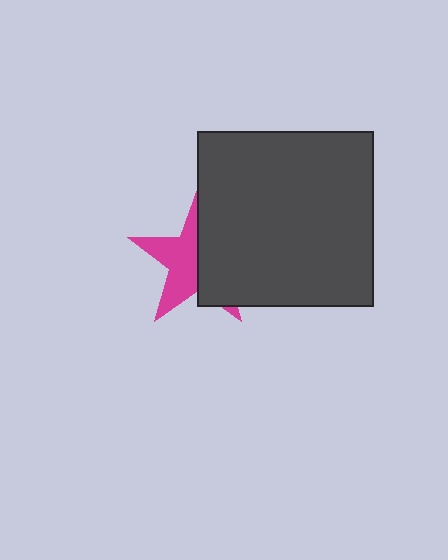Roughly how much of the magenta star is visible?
About half of it is visible (roughly 51%).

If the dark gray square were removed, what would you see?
You would see the complete magenta star.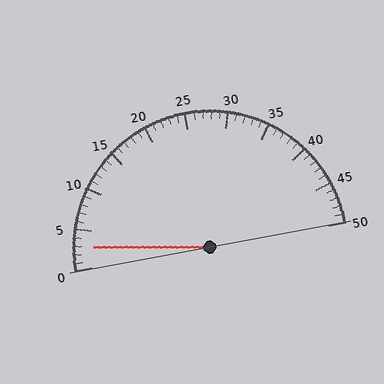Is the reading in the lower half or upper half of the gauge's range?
The reading is in the lower half of the range (0 to 50).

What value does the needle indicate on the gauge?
The needle indicates approximately 3.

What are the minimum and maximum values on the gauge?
The gauge ranges from 0 to 50.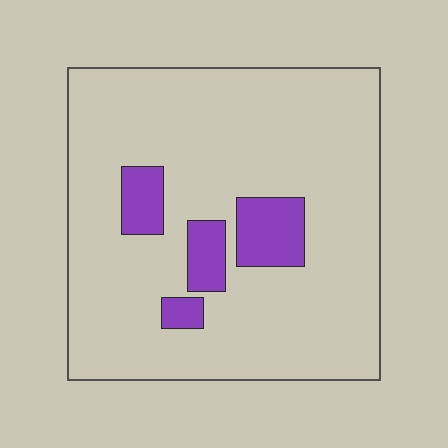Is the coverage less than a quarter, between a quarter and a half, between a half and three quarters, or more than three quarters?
Less than a quarter.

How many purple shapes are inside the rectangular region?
4.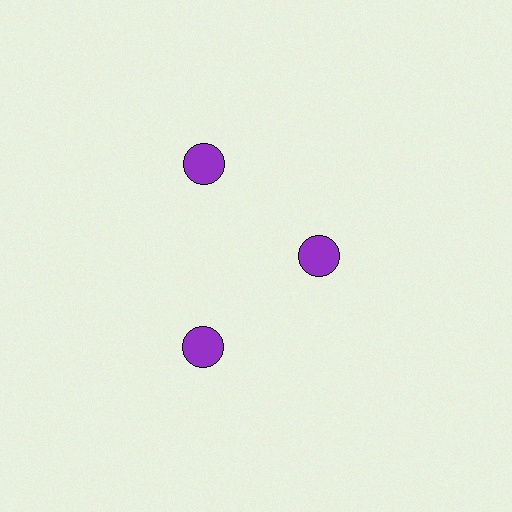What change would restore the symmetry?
The symmetry would be restored by moving it outward, back onto the ring so that all 3 circles sit at equal angles and equal distance from the center.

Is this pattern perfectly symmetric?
No. The 3 purple circles are arranged in a ring, but one element near the 3 o'clock position is pulled inward toward the center, breaking the 3-fold rotational symmetry.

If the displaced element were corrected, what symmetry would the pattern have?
It would have 3-fold rotational symmetry — the pattern would map onto itself every 120 degrees.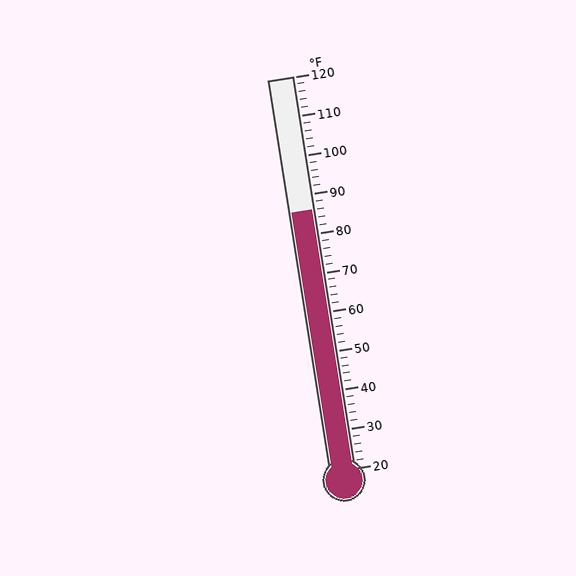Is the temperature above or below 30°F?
The temperature is above 30°F.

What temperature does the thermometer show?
The thermometer shows approximately 86°F.